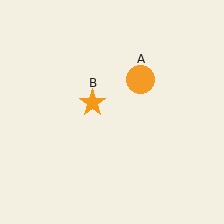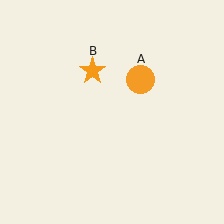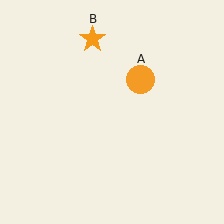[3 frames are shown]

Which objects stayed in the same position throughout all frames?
Orange circle (object A) remained stationary.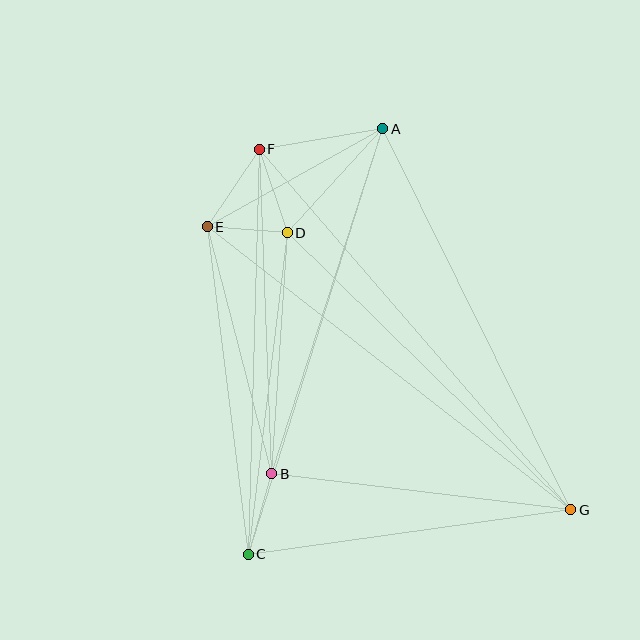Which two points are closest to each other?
Points D and E are closest to each other.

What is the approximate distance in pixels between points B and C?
The distance between B and C is approximately 84 pixels.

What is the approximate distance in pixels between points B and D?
The distance between B and D is approximately 241 pixels.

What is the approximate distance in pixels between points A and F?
The distance between A and F is approximately 125 pixels.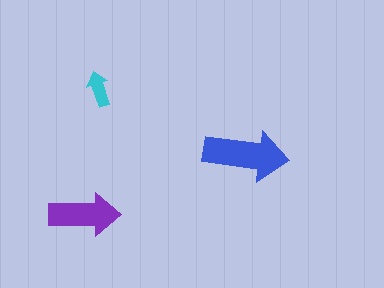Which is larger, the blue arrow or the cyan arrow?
The blue one.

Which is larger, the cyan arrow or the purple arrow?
The purple one.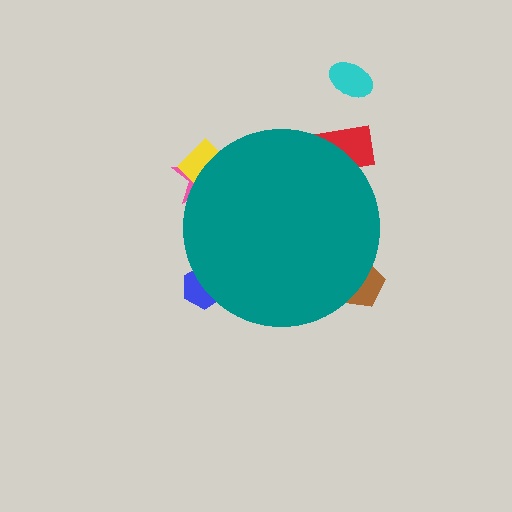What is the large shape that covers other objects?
A teal circle.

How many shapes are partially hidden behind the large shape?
5 shapes are partially hidden.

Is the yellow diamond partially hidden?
Yes, the yellow diamond is partially hidden behind the teal circle.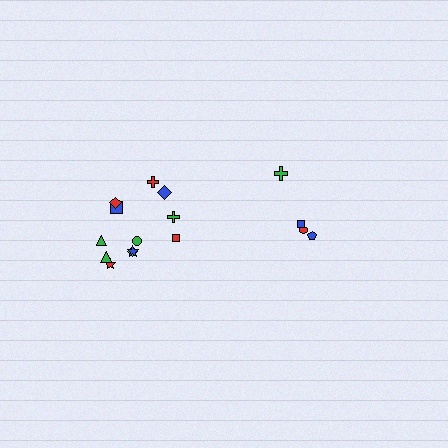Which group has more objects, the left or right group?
The left group.